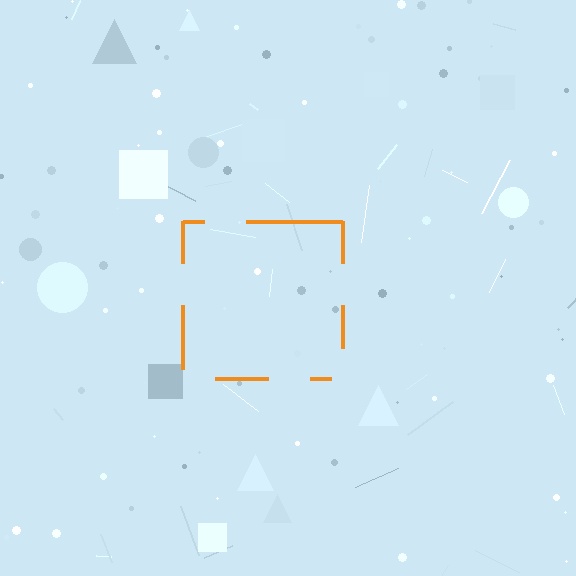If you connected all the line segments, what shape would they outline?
They would outline a square.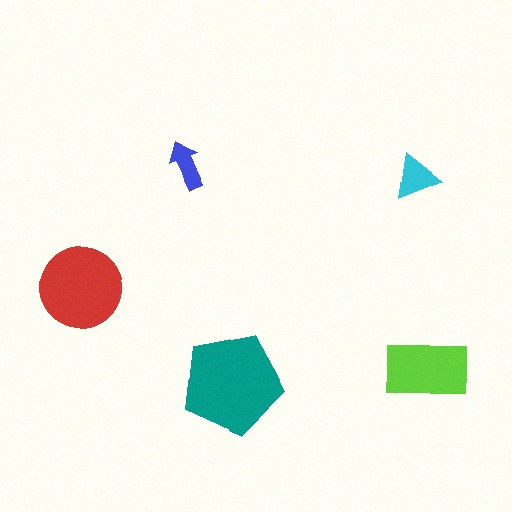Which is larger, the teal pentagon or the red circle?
The teal pentagon.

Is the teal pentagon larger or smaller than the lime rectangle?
Larger.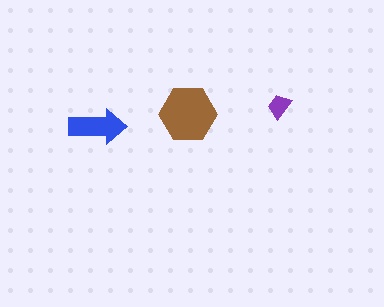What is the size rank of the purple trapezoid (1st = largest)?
3rd.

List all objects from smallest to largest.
The purple trapezoid, the blue arrow, the brown hexagon.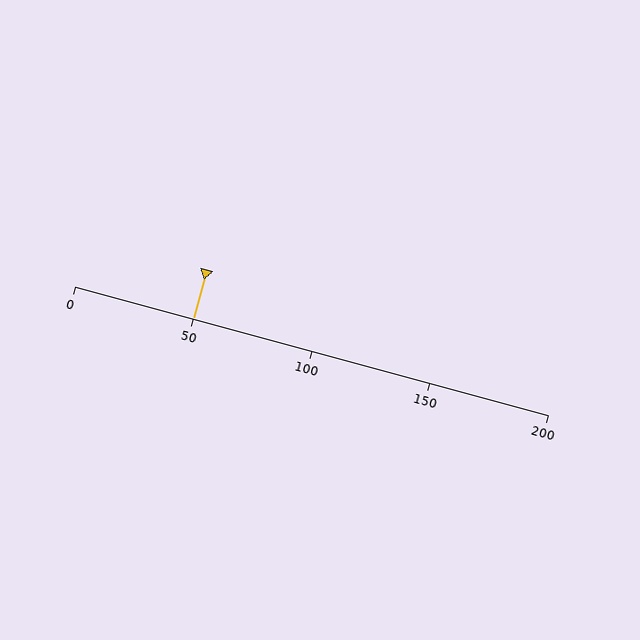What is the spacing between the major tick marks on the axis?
The major ticks are spaced 50 apart.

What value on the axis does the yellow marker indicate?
The marker indicates approximately 50.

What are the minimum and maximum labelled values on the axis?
The axis runs from 0 to 200.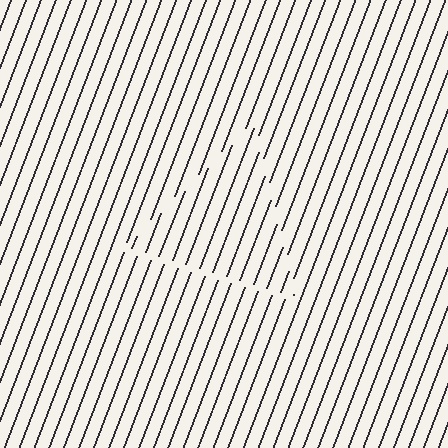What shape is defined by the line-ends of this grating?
An illusory triangle. The interior of the shape contains the same grating, shifted by half a period — the contour is defined by the phase discontinuity where line-ends from the inner and outer gratings abut.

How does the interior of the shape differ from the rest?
The interior of the shape contains the same grating, shifted by half a period — the contour is defined by the phase discontinuity where line-ends from the inner and outer gratings abut.